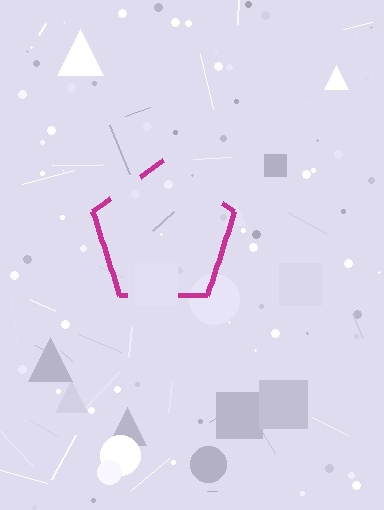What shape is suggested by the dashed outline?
The dashed outline suggests a pentagon.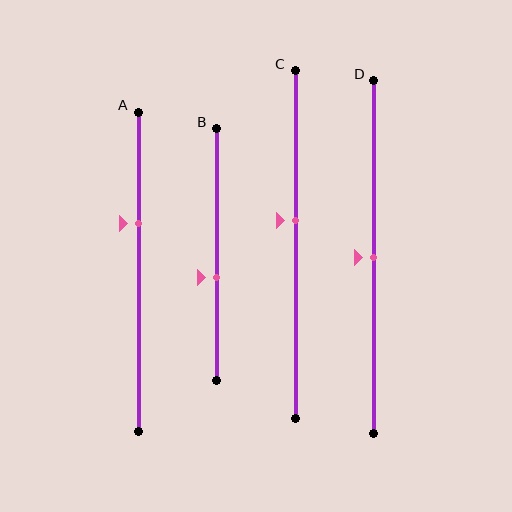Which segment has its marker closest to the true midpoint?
Segment D has its marker closest to the true midpoint.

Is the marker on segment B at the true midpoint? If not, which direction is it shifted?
No, the marker on segment B is shifted downward by about 9% of the segment length.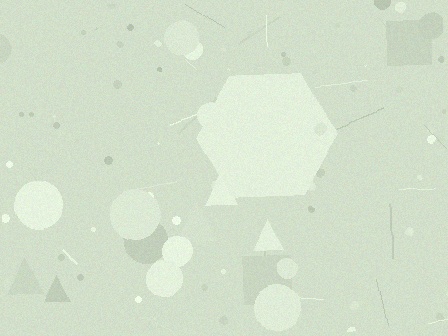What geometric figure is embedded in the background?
A hexagon is embedded in the background.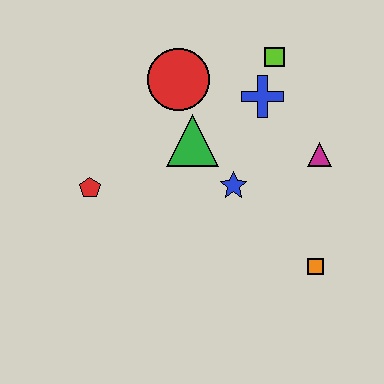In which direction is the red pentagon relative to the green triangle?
The red pentagon is to the left of the green triangle.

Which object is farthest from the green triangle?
The orange square is farthest from the green triangle.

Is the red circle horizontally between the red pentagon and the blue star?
Yes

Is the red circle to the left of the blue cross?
Yes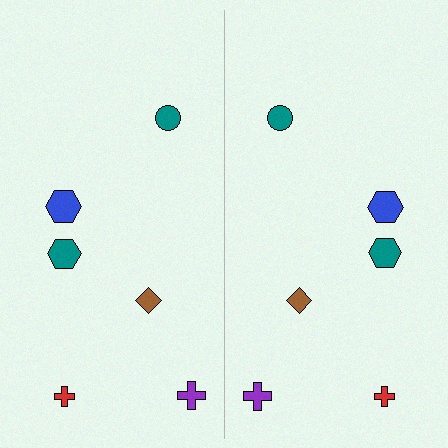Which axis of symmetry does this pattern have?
The pattern has a vertical axis of symmetry running through the center of the image.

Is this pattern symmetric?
Yes, this pattern has bilateral (reflection) symmetry.